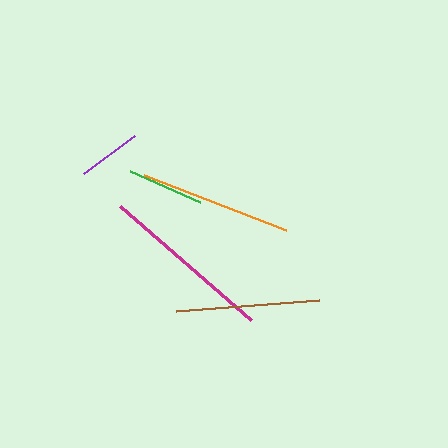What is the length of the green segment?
The green segment is approximately 77 pixels long.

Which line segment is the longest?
The magenta line is the longest at approximately 174 pixels.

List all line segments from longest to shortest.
From longest to shortest: magenta, orange, brown, green, purple.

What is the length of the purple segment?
The purple segment is approximately 63 pixels long.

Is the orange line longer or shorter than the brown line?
The orange line is longer than the brown line.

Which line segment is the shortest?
The purple line is the shortest at approximately 63 pixels.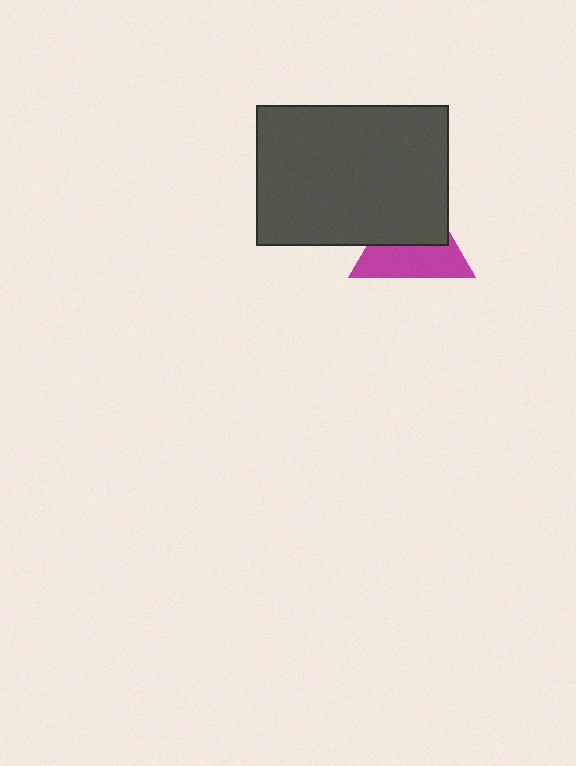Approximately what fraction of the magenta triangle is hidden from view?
Roughly 49% of the magenta triangle is hidden behind the dark gray rectangle.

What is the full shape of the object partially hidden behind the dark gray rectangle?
The partially hidden object is a magenta triangle.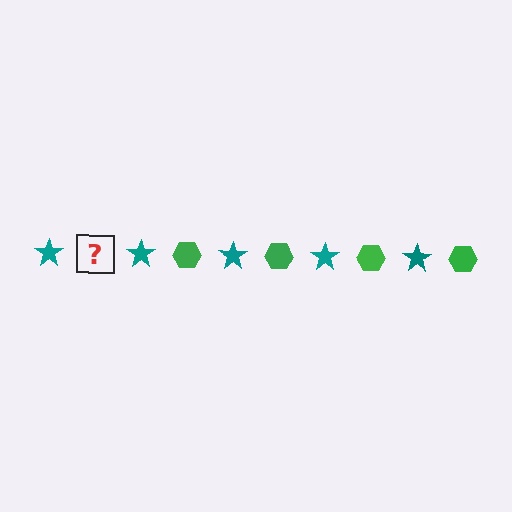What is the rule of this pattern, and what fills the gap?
The rule is that the pattern alternates between teal star and green hexagon. The gap should be filled with a green hexagon.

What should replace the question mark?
The question mark should be replaced with a green hexagon.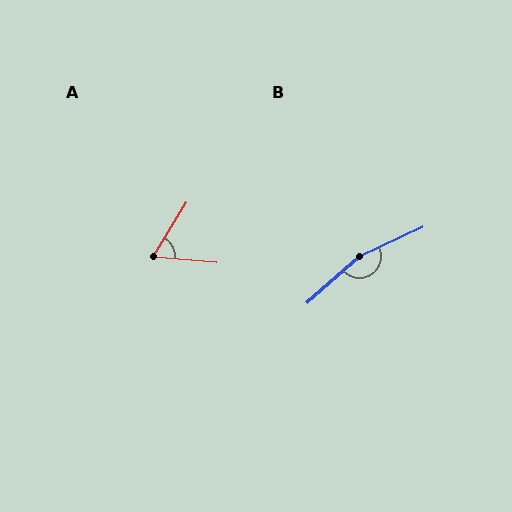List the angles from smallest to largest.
A (63°), B (163°).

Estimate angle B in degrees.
Approximately 163 degrees.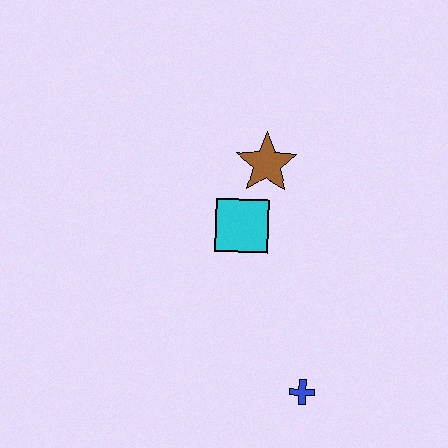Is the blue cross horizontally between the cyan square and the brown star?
No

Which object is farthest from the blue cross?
The brown star is farthest from the blue cross.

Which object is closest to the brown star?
The cyan square is closest to the brown star.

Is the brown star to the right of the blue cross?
No